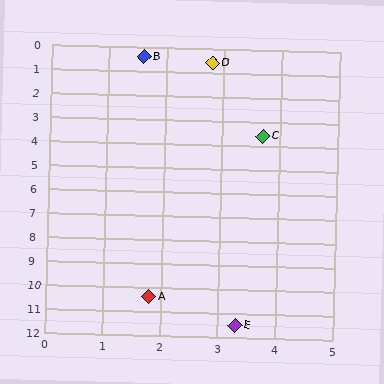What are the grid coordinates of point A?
Point A is at approximately (1.8, 10.4).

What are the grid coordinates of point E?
Point E is at approximately (3.3, 11.5).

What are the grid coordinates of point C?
Point C is at approximately (3.7, 3.6).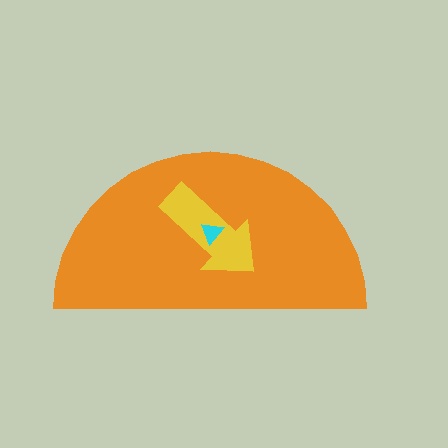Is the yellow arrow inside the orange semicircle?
Yes.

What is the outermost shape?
The orange semicircle.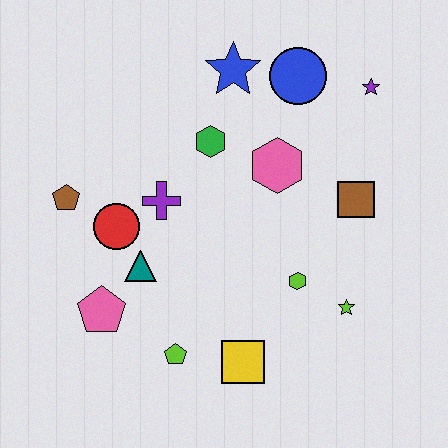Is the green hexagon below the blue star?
Yes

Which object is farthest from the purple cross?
The purple star is farthest from the purple cross.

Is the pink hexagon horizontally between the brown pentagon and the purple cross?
No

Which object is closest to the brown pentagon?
The red circle is closest to the brown pentagon.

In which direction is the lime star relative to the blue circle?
The lime star is below the blue circle.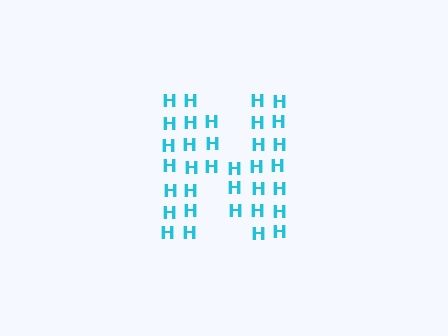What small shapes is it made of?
It is made of small letter H's.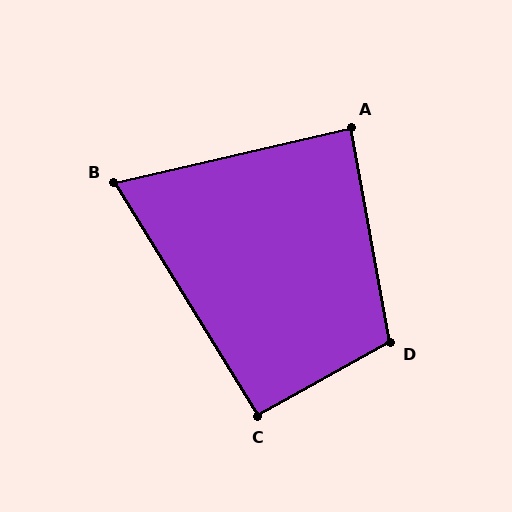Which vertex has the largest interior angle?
D, at approximately 109 degrees.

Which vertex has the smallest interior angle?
B, at approximately 71 degrees.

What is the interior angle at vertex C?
Approximately 93 degrees (approximately right).